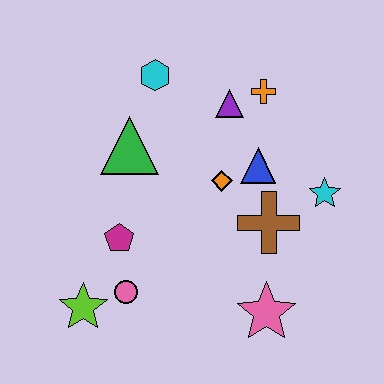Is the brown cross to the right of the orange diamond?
Yes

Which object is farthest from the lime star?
The orange cross is farthest from the lime star.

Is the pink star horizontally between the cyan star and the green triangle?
Yes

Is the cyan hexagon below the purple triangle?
No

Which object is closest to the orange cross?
The purple triangle is closest to the orange cross.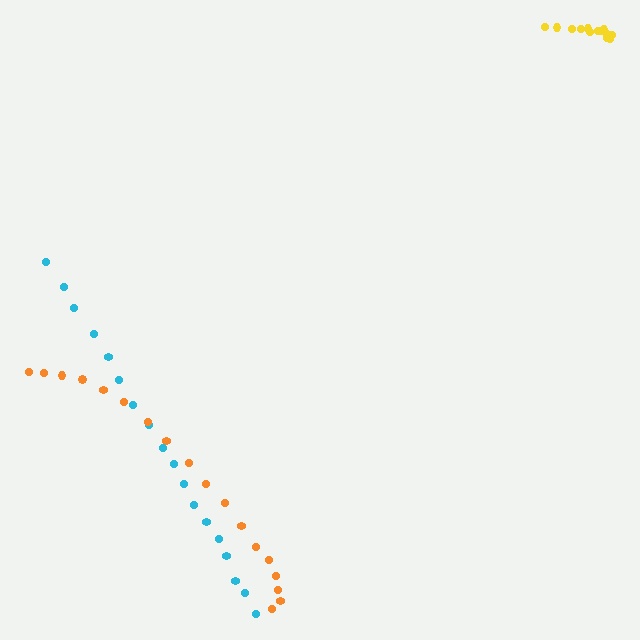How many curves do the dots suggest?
There are 3 distinct paths.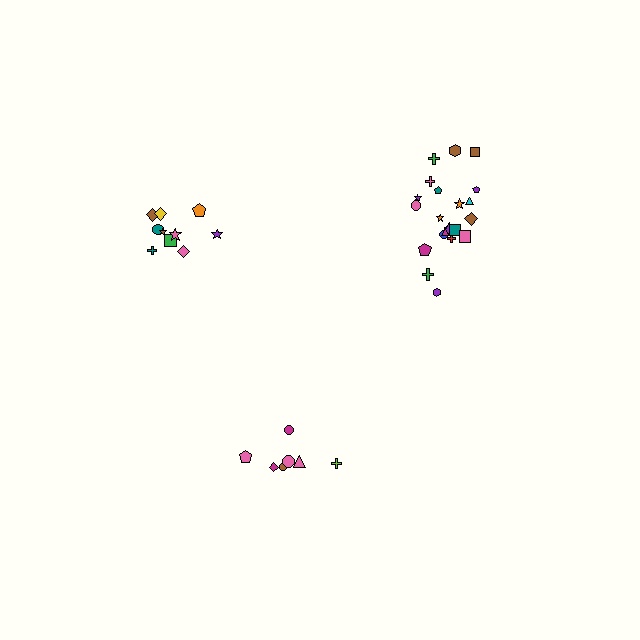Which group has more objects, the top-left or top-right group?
The top-right group.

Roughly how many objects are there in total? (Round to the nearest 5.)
Roughly 40 objects in total.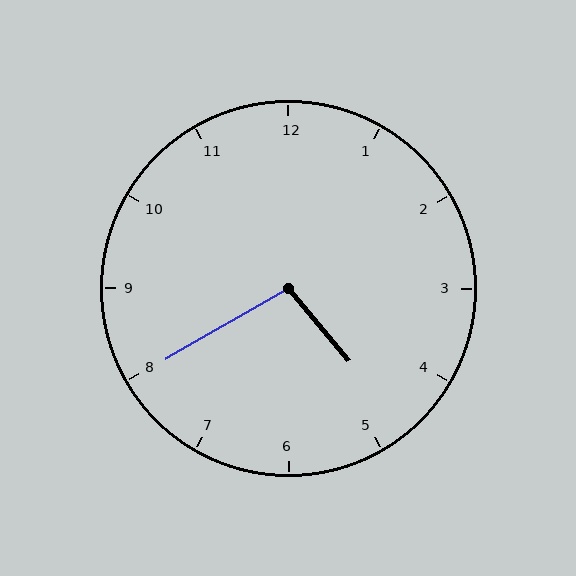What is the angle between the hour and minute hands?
Approximately 100 degrees.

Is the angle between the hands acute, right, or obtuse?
It is obtuse.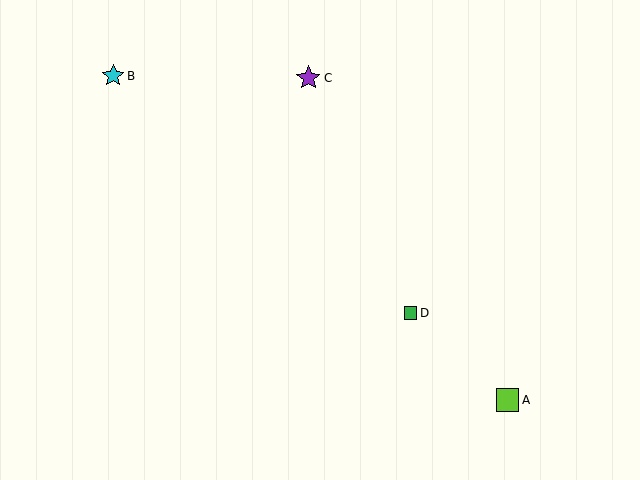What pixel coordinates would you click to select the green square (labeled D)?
Click at (410, 313) to select the green square D.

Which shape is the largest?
The purple star (labeled C) is the largest.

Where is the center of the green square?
The center of the green square is at (410, 313).